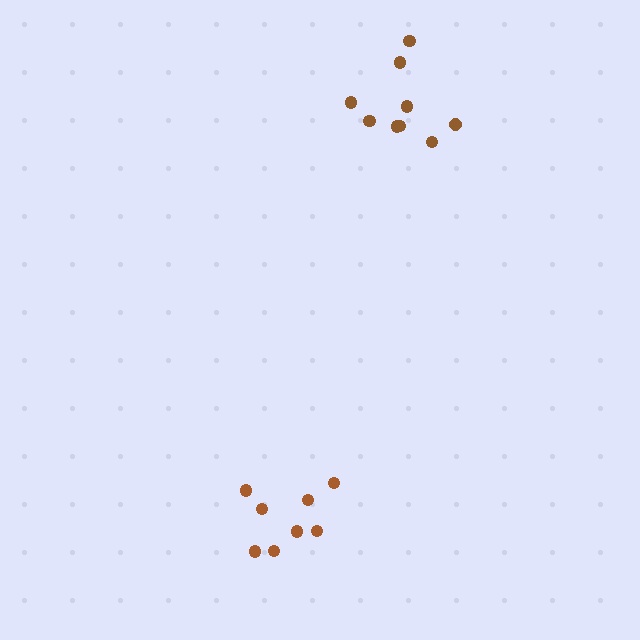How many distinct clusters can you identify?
There are 2 distinct clusters.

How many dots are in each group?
Group 1: 8 dots, Group 2: 9 dots (17 total).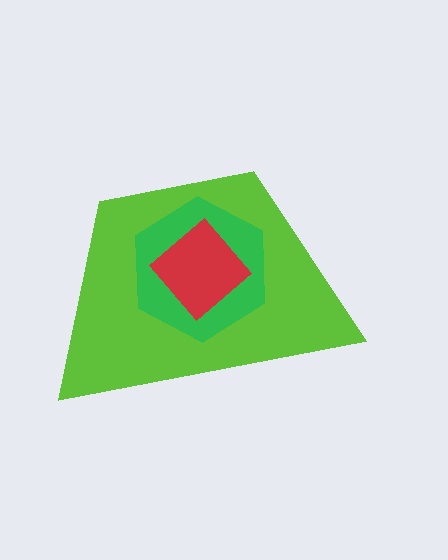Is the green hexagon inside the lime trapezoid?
Yes.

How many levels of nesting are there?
3.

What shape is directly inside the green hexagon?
The red diamond.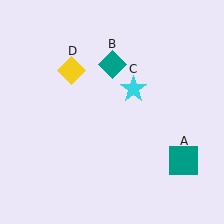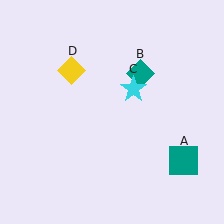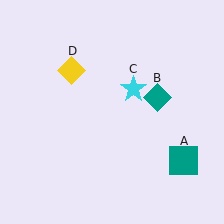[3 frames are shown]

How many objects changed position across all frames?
1 object changed position: teal diamond (object B).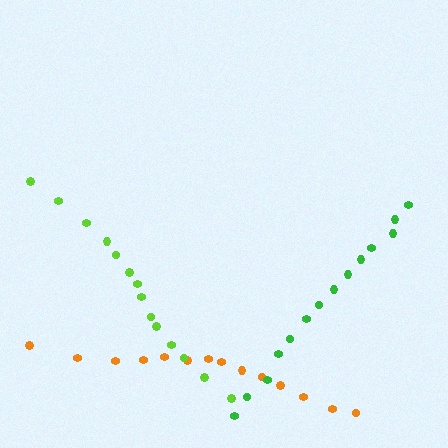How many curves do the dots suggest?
There are 3 distinct paths.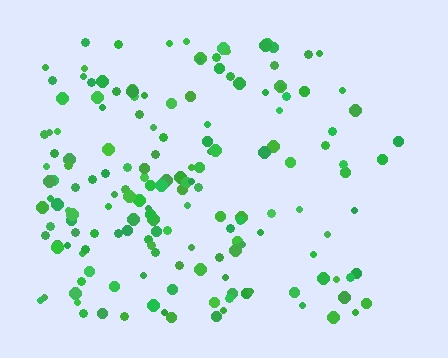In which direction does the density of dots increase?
From right to left, with the left side densest.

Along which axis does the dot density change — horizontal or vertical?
Horizontal.